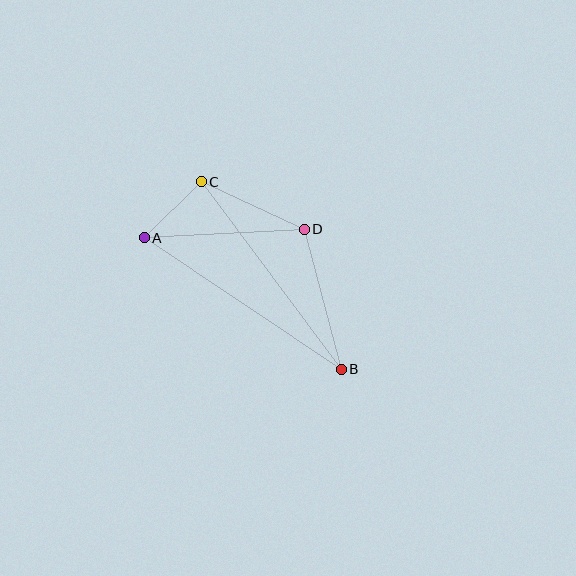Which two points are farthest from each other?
Points A and B are farthest from each other.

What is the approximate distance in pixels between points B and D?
The distance between B and D is approximately 145 pixels.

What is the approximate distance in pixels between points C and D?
The distance between C and D is approximately 113 pixels.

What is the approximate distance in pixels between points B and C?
The distance between B and C is approximately 234 pixels.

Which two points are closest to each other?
Points A and C are closest to each other.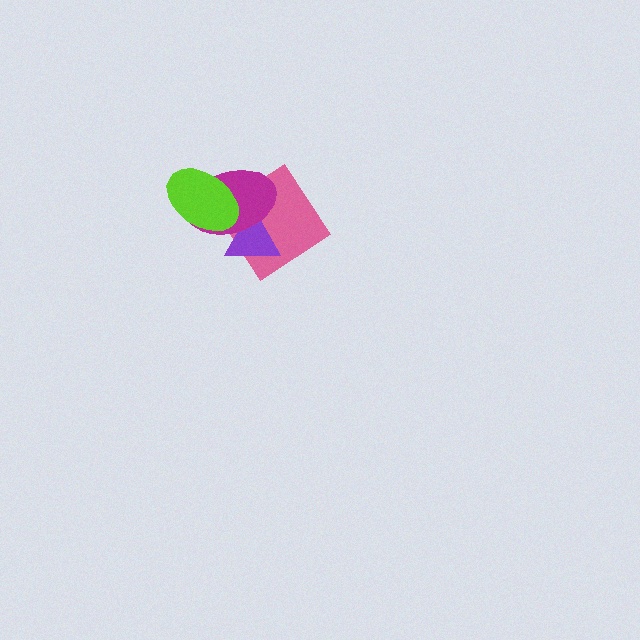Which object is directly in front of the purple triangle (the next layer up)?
The magenta ellipse is directly in front of the purple triangle.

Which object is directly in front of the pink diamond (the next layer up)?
The purple triangle is directly in front of the pink diamond.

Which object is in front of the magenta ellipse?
The lime ellipse is in front of the magenta ellipse.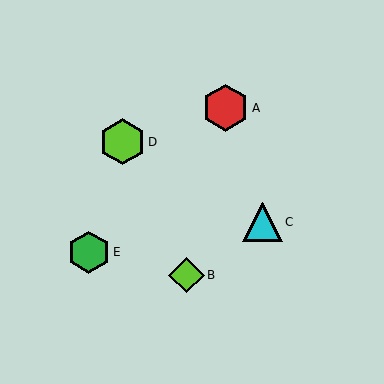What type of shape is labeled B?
Shape B is a lime diamond.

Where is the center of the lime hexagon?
The center of the lime hexagon is at (122, 142).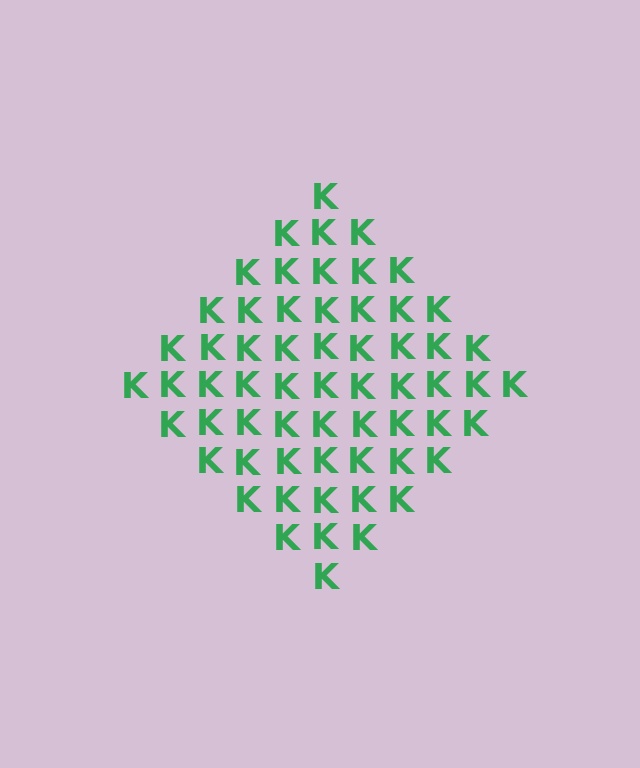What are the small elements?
The small elements are letter K's.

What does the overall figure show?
The overall figure shows a diamond.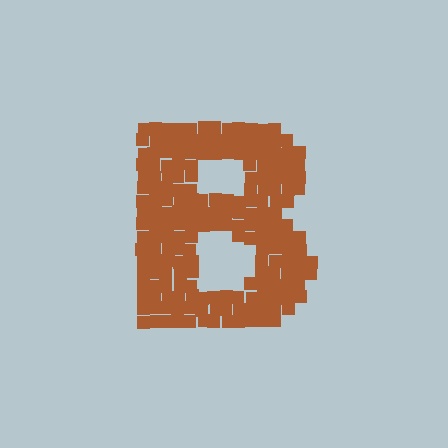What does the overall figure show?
The overall figure shows the letter B.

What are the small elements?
The small elements are squares.